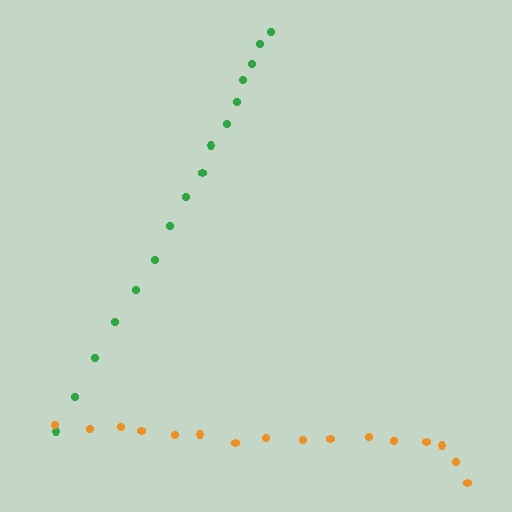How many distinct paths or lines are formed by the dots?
There are 2 distinct paths.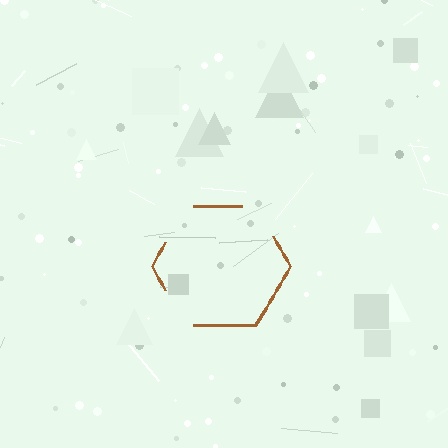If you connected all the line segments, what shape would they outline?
They would outline a hexagon.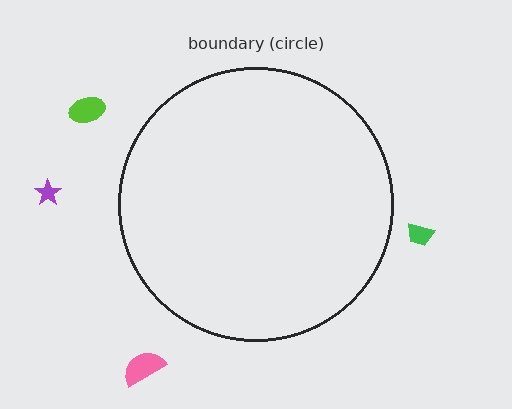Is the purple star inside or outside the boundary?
Outside.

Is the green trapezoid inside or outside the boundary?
Outside.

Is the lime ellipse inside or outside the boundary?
Outside.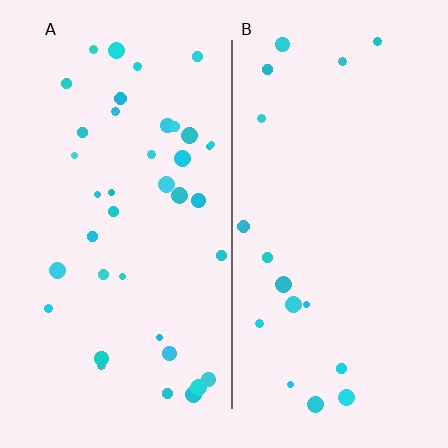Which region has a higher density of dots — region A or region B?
A (the left).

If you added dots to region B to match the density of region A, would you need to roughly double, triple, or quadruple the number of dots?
Approximately double.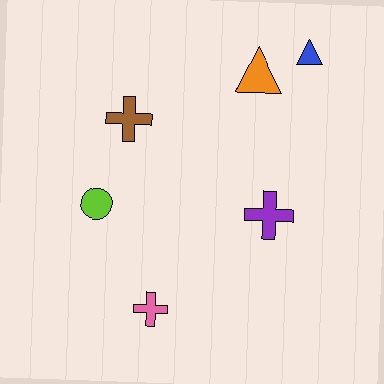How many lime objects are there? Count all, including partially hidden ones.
There is 1 lime object.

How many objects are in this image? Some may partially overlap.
There are 6 objects.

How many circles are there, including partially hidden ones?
There is 1 circle.